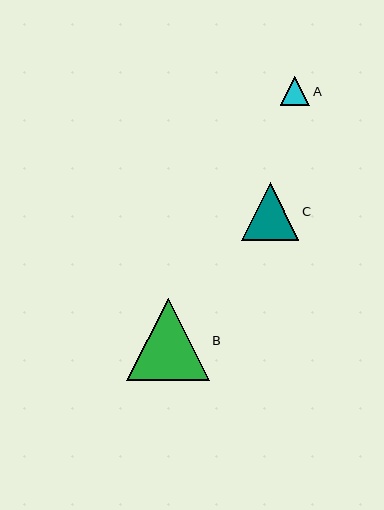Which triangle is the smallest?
Triangle A is the smallest with a size of approximately 29 pixels.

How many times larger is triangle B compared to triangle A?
Triangle B is approximately 2.8 times the size of triangle A.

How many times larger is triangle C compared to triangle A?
Triangle C is approximately 2.0 times the size of triangle A.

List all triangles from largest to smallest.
From largest to smallest: B, C, A.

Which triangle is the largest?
Triangle B is the largest with a size of approximately 82 pixels.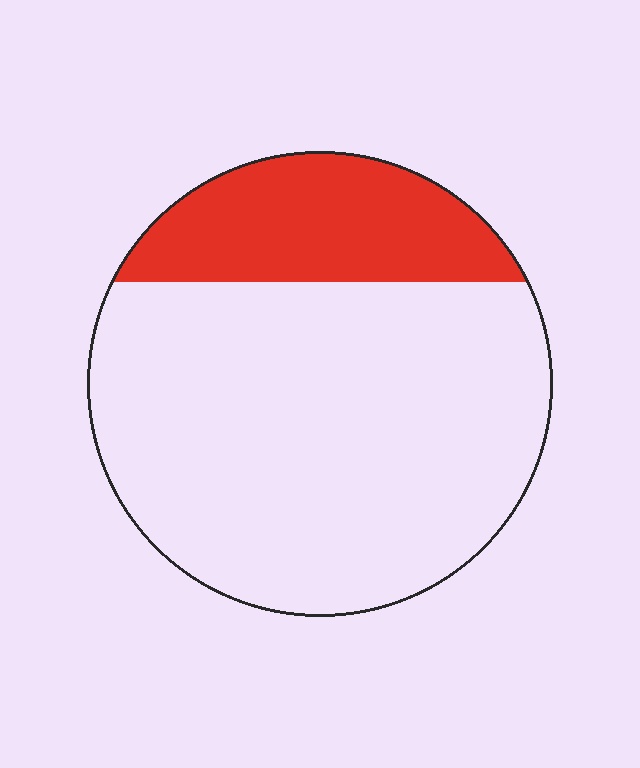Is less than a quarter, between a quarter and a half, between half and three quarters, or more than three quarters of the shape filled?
Less than a quarter.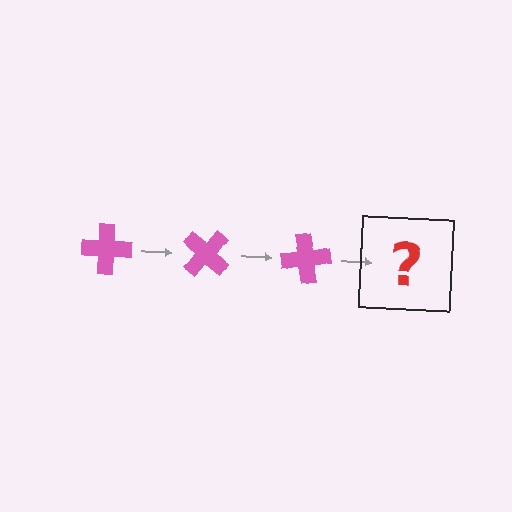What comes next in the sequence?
The next element should be a pink cross rotated 120 degrees.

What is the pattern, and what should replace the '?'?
The pattern is that the cross rotates 40 degrees each step. The '?' should be a pink cross rotated 120 degrees.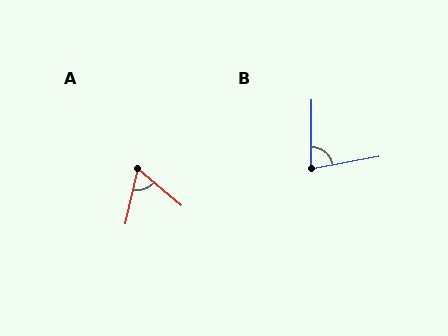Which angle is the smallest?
A, at approximately 63 degrees.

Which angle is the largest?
B, at approximately 79 degrees.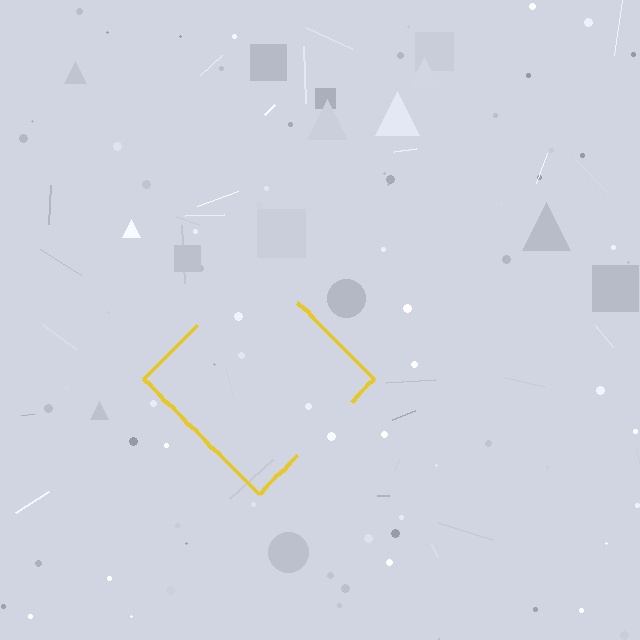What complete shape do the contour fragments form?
The contour fragments form a diamond.